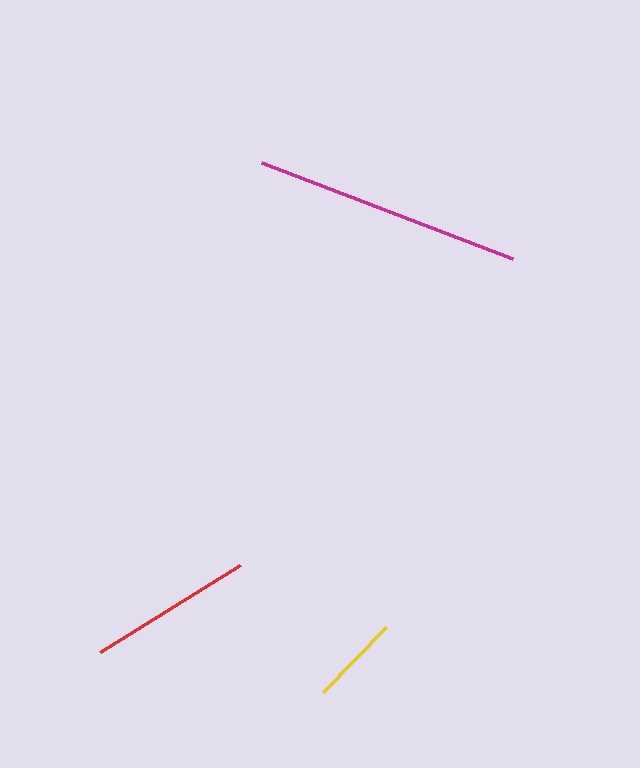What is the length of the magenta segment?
The magenta segment is approximately 269 pixels long.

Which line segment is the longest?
The magenta line is the longest at approximately 269 pixels.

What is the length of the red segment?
The red segment is approximately 165 pixels long.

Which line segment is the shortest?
The yellow line is the shortest at approximately 90 pixels.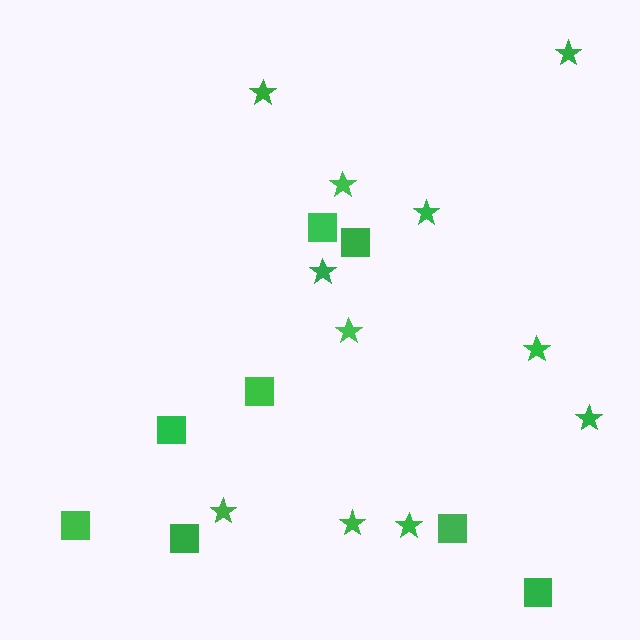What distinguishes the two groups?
There are 2 groups: one group of squares (8) and one group of stars (11).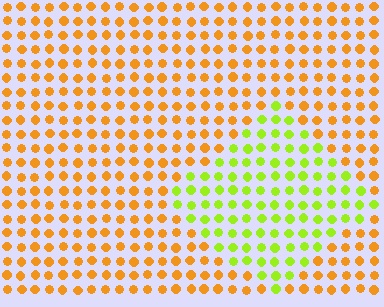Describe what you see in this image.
The image is filled with small orange elements in a uniform arrangement. A diamond-shaped region is visible where the elements are tinted to a slightly different hue, forming a subtle color boundary.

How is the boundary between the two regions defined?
The boundary is defined purely by a slight shift in hue (about 51 degrees). Spacing, size, and orientation are identical on both sides.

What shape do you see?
I see a diamond.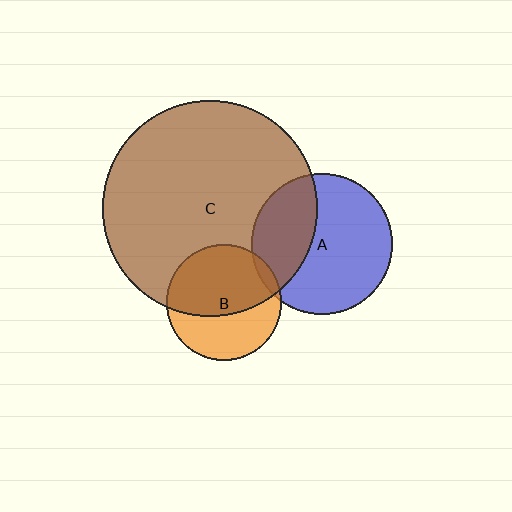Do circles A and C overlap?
Yes.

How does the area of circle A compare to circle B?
Approximately 1.5 times.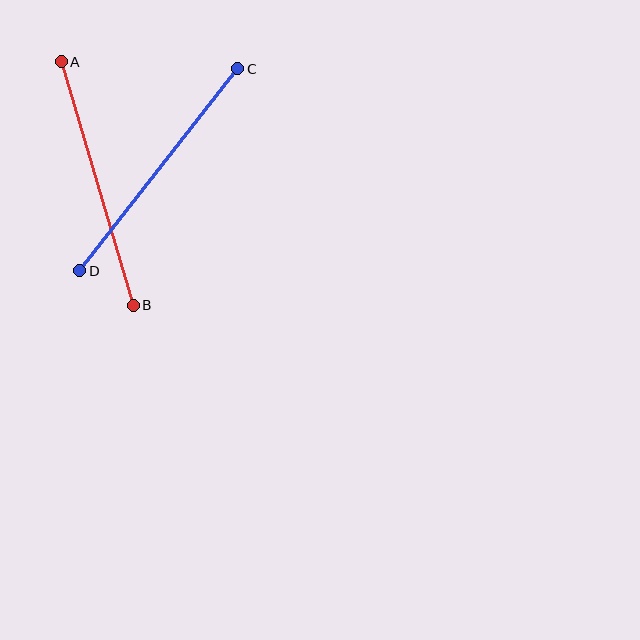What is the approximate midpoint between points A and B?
The midpoint is at approximately (97, 184) pixels.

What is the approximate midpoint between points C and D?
The midpoint is at approximately (159, 170) pixels.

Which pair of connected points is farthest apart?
Points C and D are farthest apart.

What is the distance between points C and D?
The distance is approximately 256 pixels.